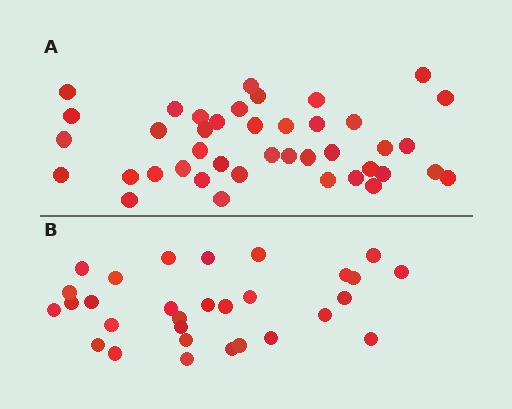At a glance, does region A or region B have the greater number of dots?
Region A (the top region) has more dots.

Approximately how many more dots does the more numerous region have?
Region A has roughly 12 or so more dots than region B.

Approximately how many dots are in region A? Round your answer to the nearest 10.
About 40 dots. (The exact count is 41, which rounds to 40.)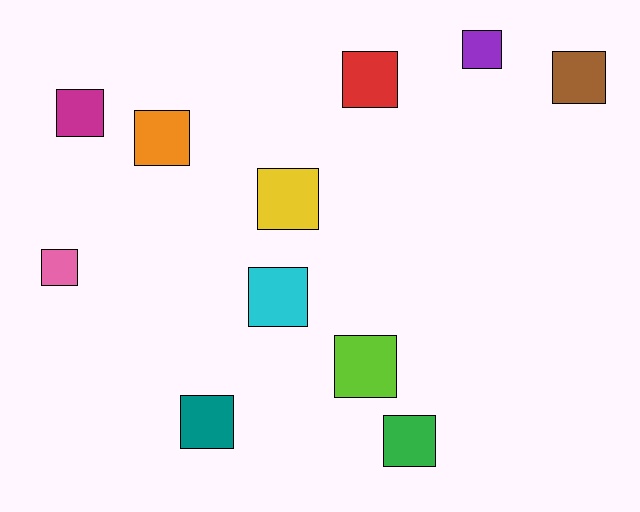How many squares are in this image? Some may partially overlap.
There are 11 squares.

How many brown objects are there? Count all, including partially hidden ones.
There is 1 brown object.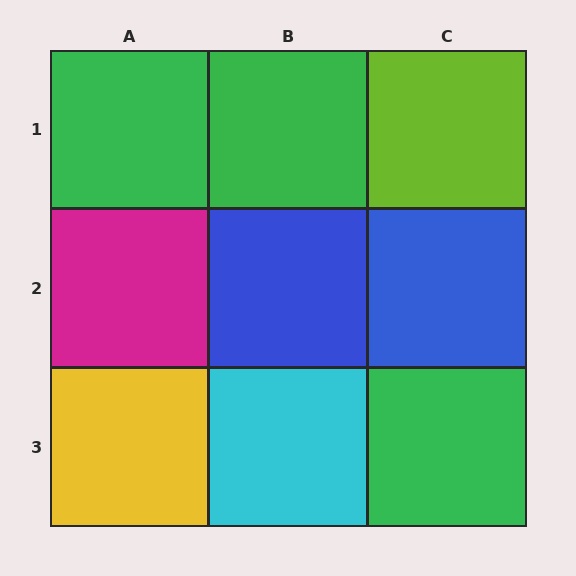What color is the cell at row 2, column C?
Blue.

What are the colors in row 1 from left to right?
Green, green, lime.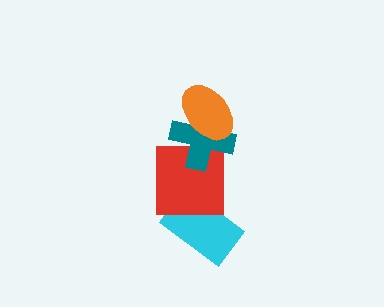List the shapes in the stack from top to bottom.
From top to bottom: the orange ellipse, the teal cross, the red square, the cyan rectangle.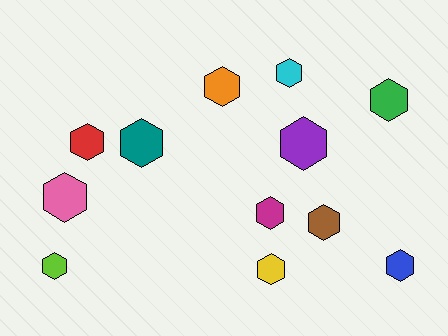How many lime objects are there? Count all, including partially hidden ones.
There is 1 lime object.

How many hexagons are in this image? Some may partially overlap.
There are 12 hexagons.